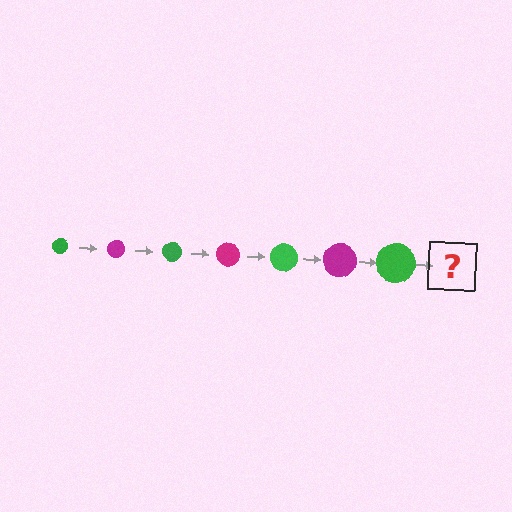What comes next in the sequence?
The next element should be a magenta circle, larger than the previous one.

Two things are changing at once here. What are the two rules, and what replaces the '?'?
The two rules are that the circle grows larger each step and the color cycles through green and magenta. The '?' should be a magenta circle, larger than the previous one.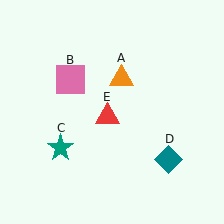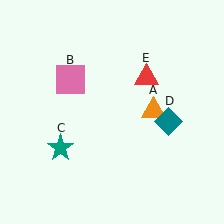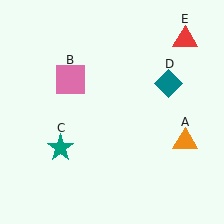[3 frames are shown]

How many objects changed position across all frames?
3 objects changed position: orange triangle (object A), teal diamond (object D), red triangle (object E).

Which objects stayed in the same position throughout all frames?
Pink square (object B) and teal star (object C) remained stationary.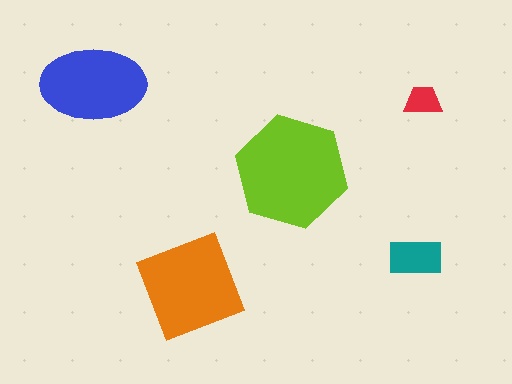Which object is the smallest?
The red trapezoid.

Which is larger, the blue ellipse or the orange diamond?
The orange diamond.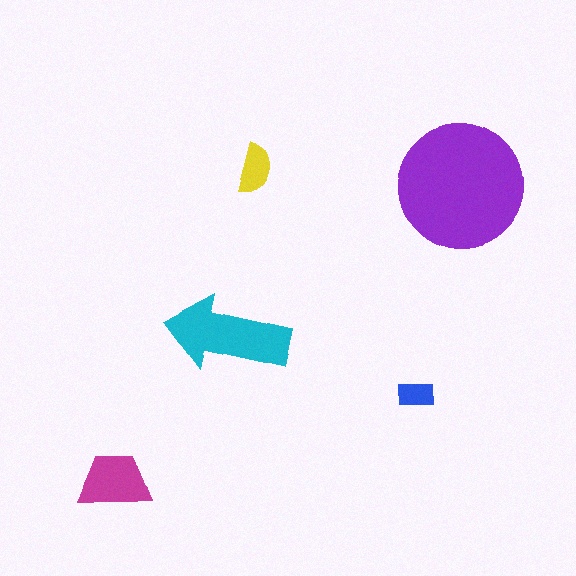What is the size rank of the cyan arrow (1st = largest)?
2nd.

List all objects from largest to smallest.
The purple circle, the cyan arrow, the magenta trapezoid, the yellow semicircle, the blue rectangle.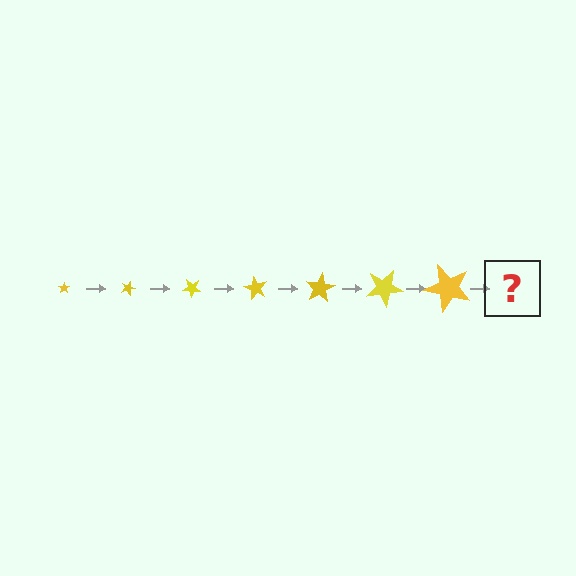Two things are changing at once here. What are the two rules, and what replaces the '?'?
The two rules are that the star grows larger each step and it rotates 20 degrees each step. The '?' should be a star, larger than the previous one and rotated 140 degrees from the start.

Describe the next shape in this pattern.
It should be a star, larger than the previous one and rotated 140 degrees from the start.